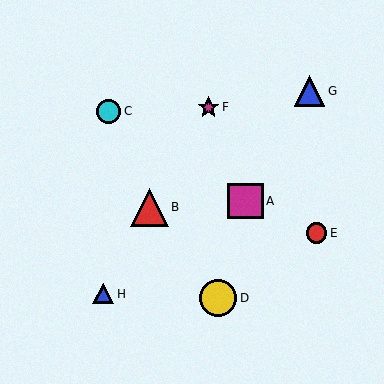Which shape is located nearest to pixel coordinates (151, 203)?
The red triangle (labeled B) at (149, 207) is nearest to that location.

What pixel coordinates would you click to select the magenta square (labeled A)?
Click at (245, 201) to select the magenta square A.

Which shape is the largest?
The red triangle (labeled B) is the largest.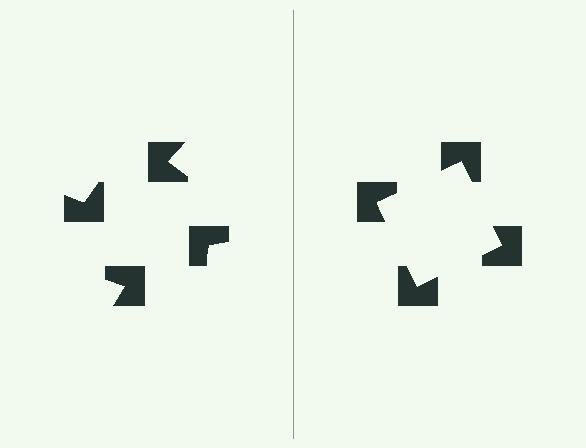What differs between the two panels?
The notched squares are positioned identically on both sides; only the wedge orientations differ. On the right they align to a square; on the left they are misaligned.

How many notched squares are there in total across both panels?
8 — 4 on each side.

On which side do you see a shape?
An illusory square appears on the right side. On the left side the wedge cuts are rotated, so no coherent shape forms.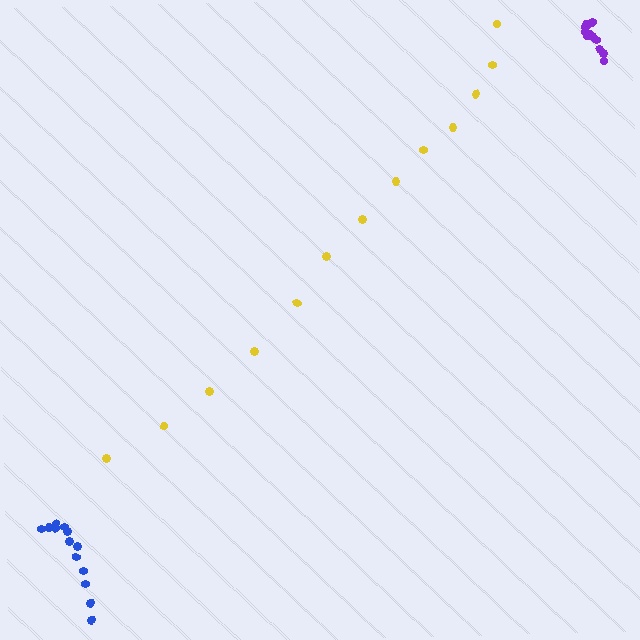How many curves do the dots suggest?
There are 3 distinct paths.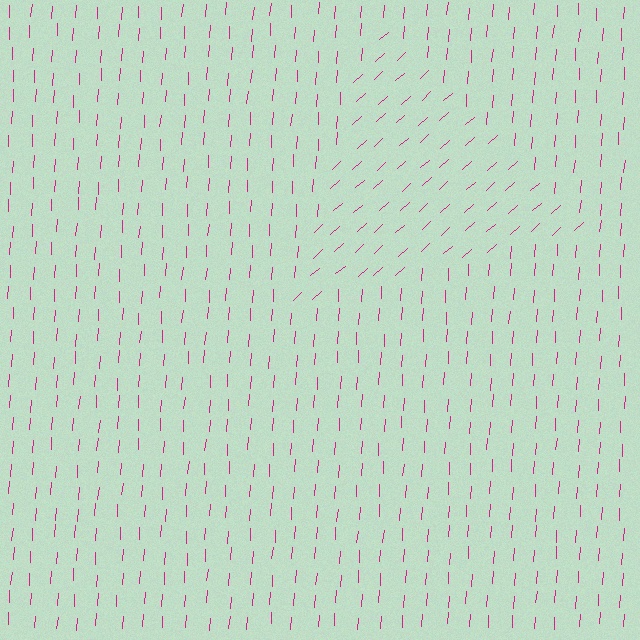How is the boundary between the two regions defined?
The boundary is defined purely by a change in line orientation (approximately 45 degrees difference). All lines are the same color and thickness.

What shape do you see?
I see a triangle.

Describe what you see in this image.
The image is filled with small magenta line segments. A triangle region in the image has lines oriented differently from the surrounding lines, creating a visible texture boundary.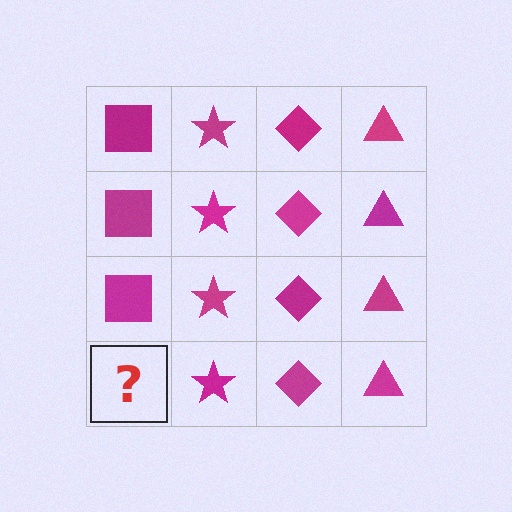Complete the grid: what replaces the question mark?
The question mark should be replaced with a magenta square.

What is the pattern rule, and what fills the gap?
The rule is that each column has a consistent shape. The gap should be filled with a magenta square.